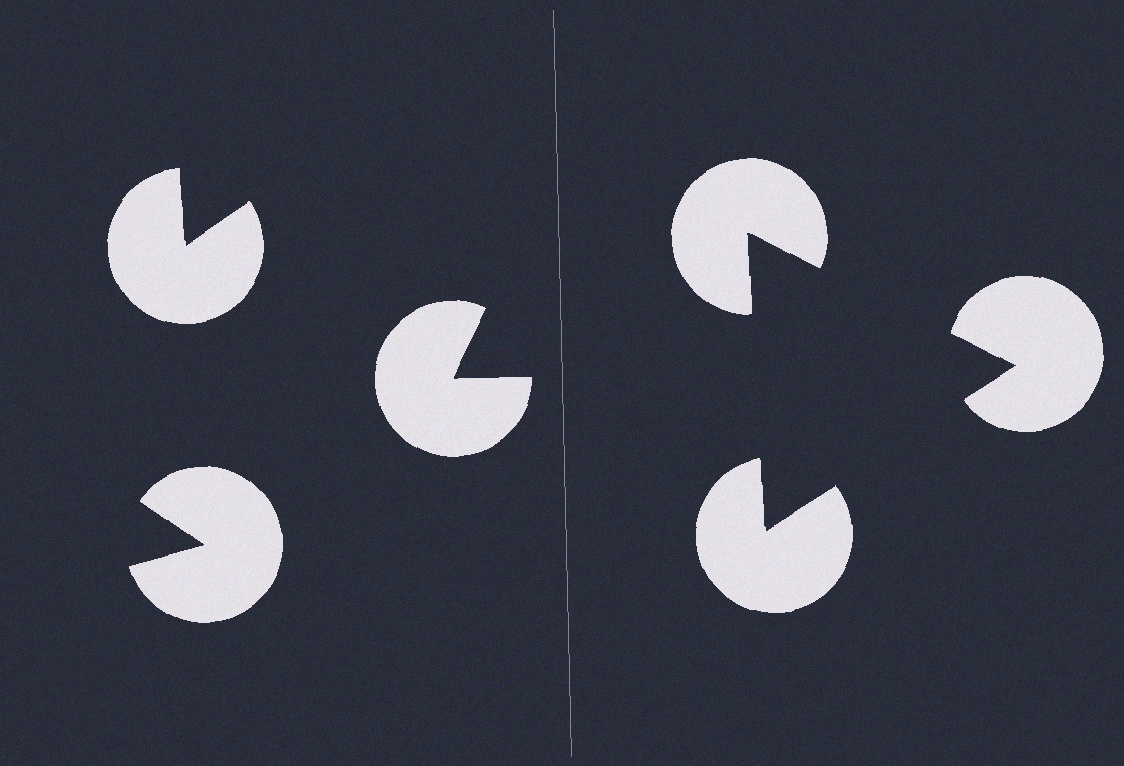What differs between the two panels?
The pac-man discs are positioned identically on both sides; only the wedge orientations differ. On the right they align to a triangle; on the left they are misaligned.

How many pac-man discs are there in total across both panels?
6 — 3 on each side.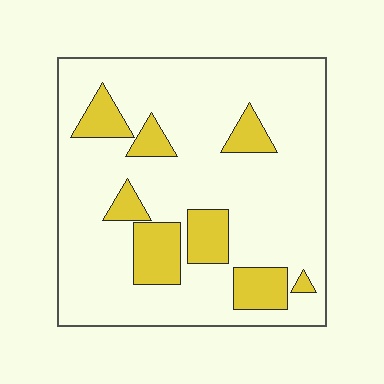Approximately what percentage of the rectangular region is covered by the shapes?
Approximately 20%.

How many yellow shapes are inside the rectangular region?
8.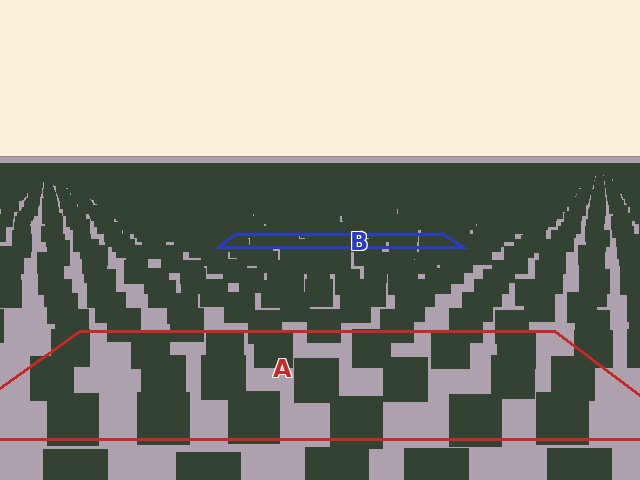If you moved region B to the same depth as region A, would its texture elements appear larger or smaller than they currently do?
They would appear larger. At a closer depth, the same texture elements are projected at a bigger on-screen size.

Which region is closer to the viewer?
Region A is closer. The texture elements there are larger and more spread out.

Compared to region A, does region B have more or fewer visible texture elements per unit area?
Region B has more texture elements per unit area — they are packed more densely because it is farther away.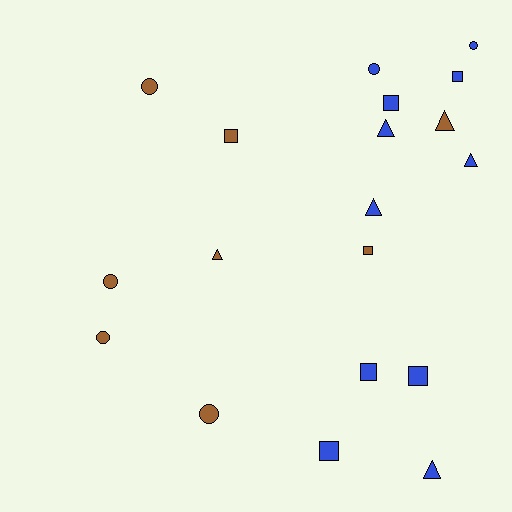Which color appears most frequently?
Blue, with 11 objects.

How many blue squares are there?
There are 5 blue squares.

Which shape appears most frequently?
Square, with 7 objects.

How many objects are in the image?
There are 19 objects.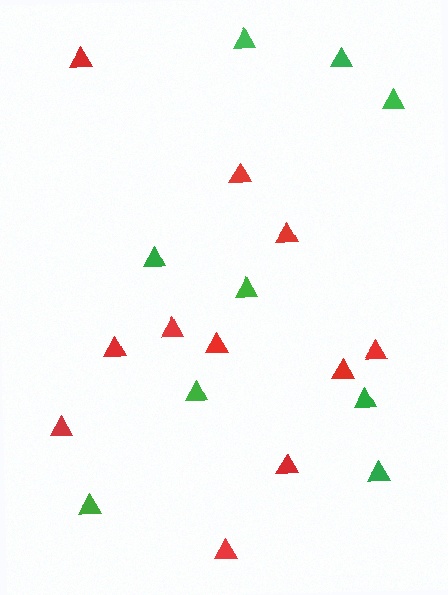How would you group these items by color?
There are 2 groups: one group of red triangles (11) and one group of green triangles (9).